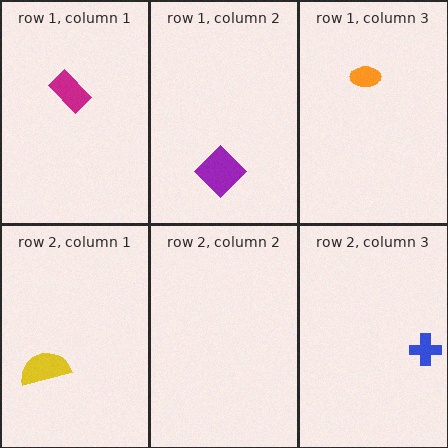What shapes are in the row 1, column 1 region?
The magenta rectangle.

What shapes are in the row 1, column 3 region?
The orange ellipse.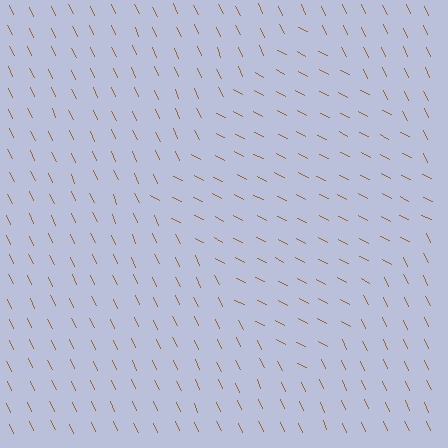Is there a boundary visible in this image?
Yes, there is a texture boundary formed by a change in line orientation.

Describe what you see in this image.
The image is filled with small brown line segments. A diamond region in the image has lines oriented differently from the surrounding lines, creating a visible texture boundary.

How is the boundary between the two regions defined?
The boundary is defined purely by a change in line orientation (approximately 38 degrees difference). All lines are the same color and thickness.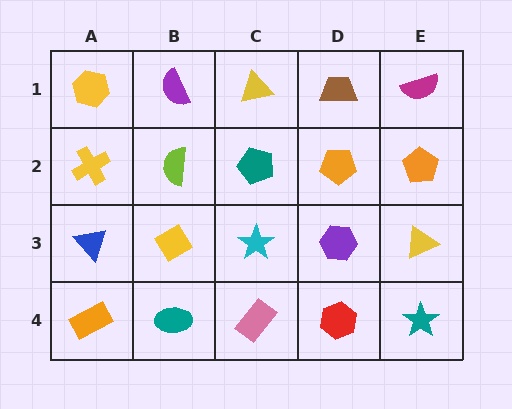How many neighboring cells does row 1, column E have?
2.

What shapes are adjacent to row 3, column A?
A yellow cross (row 2, column A), an orange rectangle (row 4, column A), a yellow diamond (row 3, column B).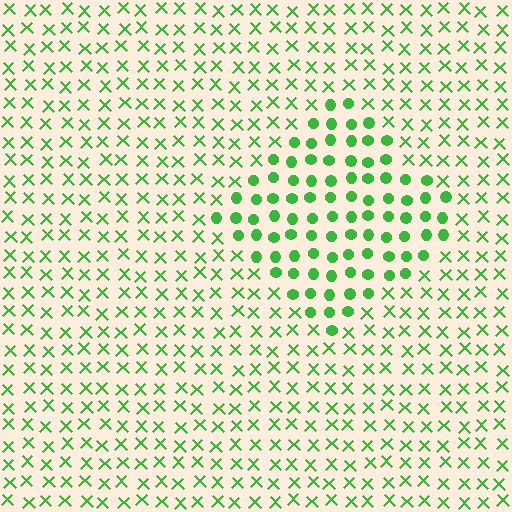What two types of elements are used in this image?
The image uses circles inside the diamond region and X marks outside it.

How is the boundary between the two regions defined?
The boundary is defined by a change in element shape: circles inside vs. X marks outside. All elements share the same color and spacing.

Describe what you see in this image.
The image is filled with small green elements arranged in a uniform grid. A diamond-shaped region contains circles, while the surrounding area contains X marks. The boundary is defined purely by the change in element shape.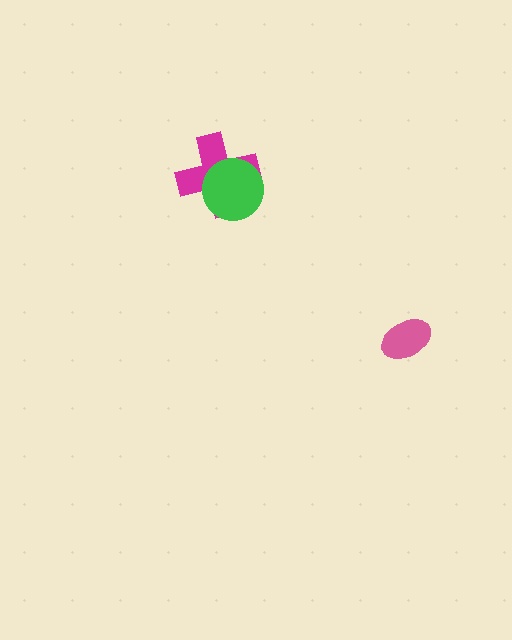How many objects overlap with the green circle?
1 object overlaps with the green circle.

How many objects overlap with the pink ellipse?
0 objects overlap with the pink ellipse.